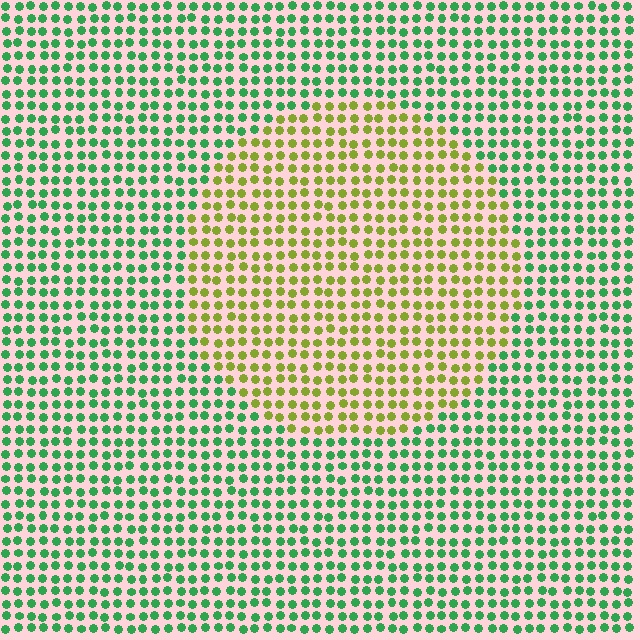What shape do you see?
I see a circle.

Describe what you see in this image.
The image is filled with small green elements in a uniform arrangement. A circle-shaped region is visible where the elements are tinted to a slightly different hue, forming a subtle color boundary.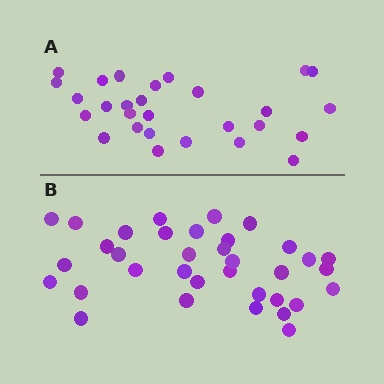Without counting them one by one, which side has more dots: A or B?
Region B (the bottom region) has more dots.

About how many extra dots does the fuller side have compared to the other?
Region B has roughly 8 or so more dots than region A.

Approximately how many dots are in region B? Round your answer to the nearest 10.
About 40 dots. (The exact count is 35, which rounds to 40.)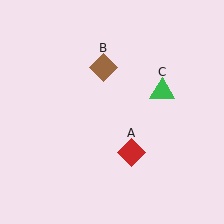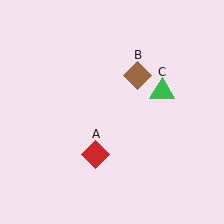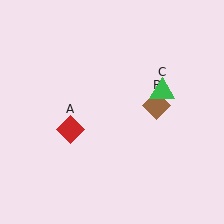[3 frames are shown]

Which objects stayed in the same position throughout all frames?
Green triangle (object C) remained stationary.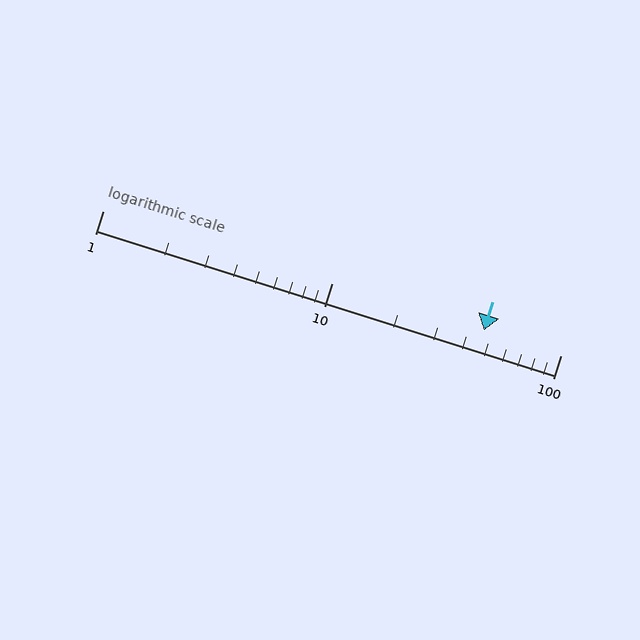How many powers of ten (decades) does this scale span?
The scale spans 2 decades, from 1 to 100.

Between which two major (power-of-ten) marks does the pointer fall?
The pointer is between 10 and 100.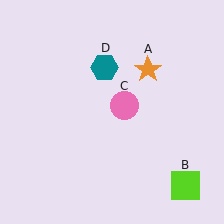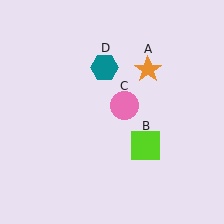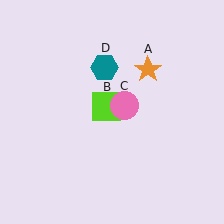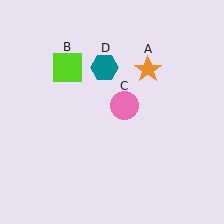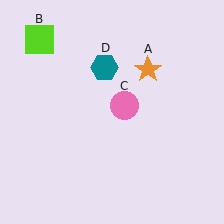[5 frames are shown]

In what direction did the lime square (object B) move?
The lime square (object B) moved up and to the left.